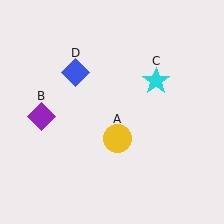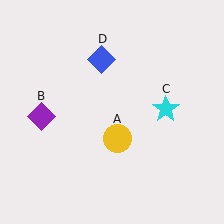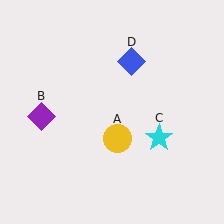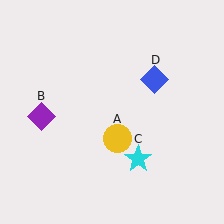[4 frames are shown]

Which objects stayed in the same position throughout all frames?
Yellow circle (object A) and purple diamond (object B) remained stationary.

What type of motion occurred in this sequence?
The cyan star (object C), blue diamond (object D) rotated clockwise around the center of the scene.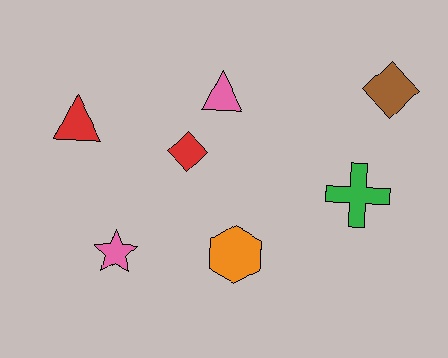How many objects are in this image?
There are 7 objects.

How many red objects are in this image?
There are 2 red objects.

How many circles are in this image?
There are no circles.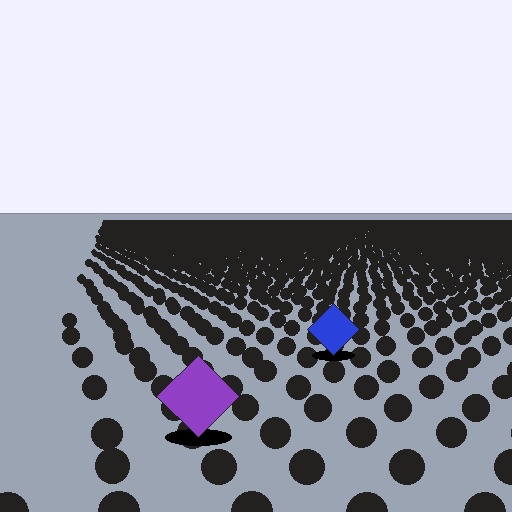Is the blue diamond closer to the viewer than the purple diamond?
No. The purple diamond is closer — you can tell from the texture gradient: the ground texture is coarser near it.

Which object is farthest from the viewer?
The blue diamond is farthest from the viewer. It appears smaller and the ground texture around it is denser.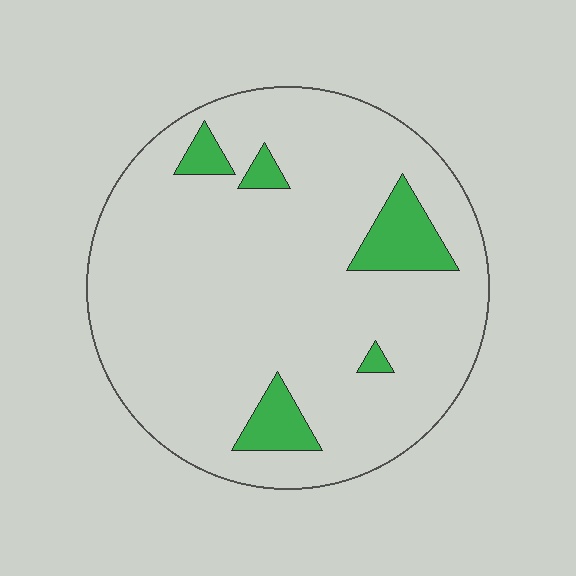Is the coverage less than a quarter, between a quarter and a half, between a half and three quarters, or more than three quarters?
Less than a quarter.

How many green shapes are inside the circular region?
5.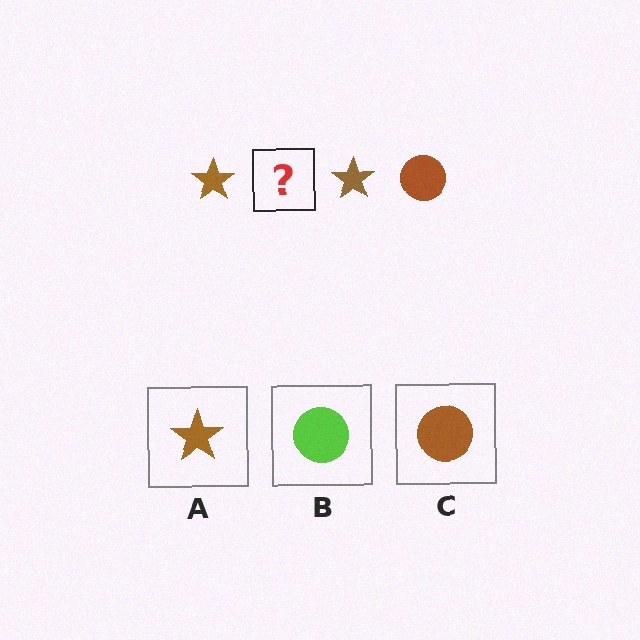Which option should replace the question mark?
Option C.